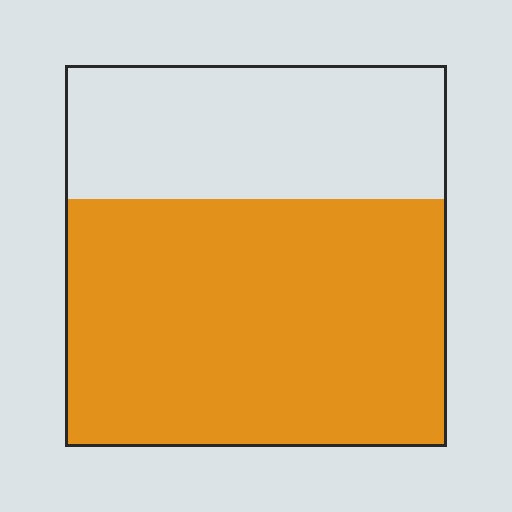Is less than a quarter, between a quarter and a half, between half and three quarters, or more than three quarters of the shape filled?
Between half and three quarters.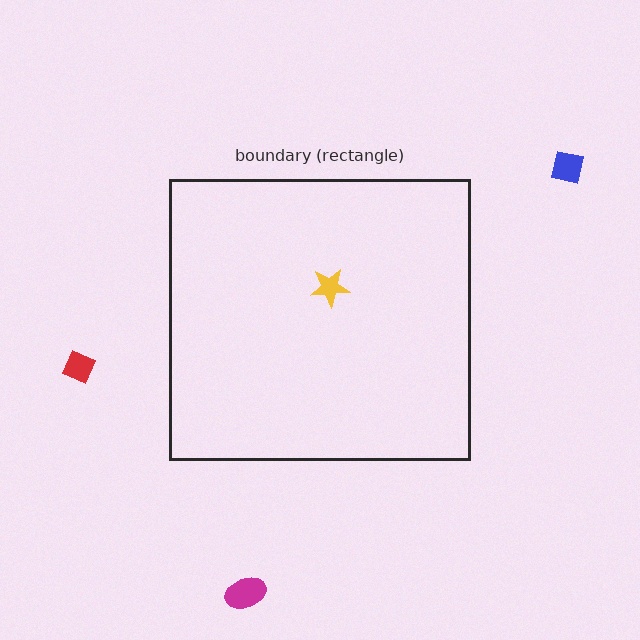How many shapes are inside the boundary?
1 inside, 3 outside.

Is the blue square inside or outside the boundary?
Outside.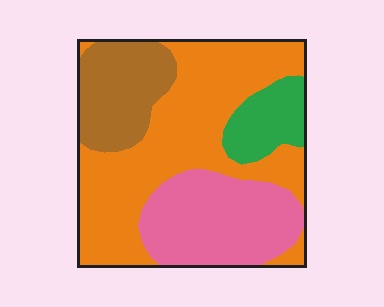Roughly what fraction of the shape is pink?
Pink covers around 25% of the shape.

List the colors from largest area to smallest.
From largest to smallest: orange, pink, brown, green.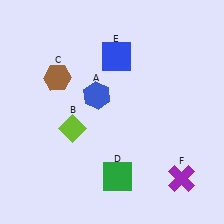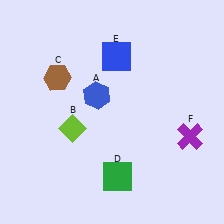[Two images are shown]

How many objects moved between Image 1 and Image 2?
1 object moved between the two images.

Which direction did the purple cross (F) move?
The purple cross (F) moved up.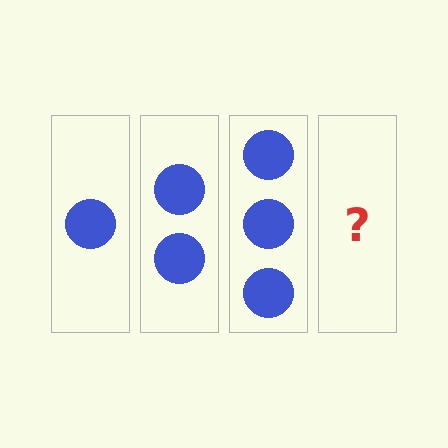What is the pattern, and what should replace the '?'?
The pattern is that each step adds one more circle. The '?' should be 4 circles.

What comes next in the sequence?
The next element should be 4 circles.